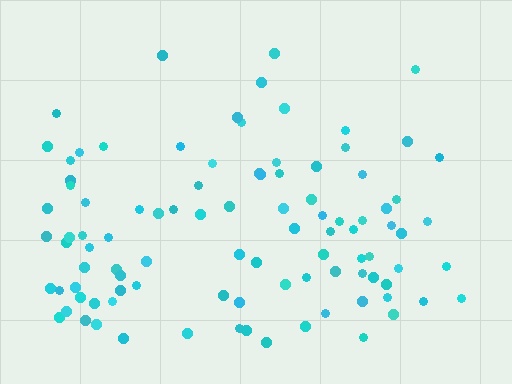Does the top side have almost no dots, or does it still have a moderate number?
Still a moderate number, just noticeably fewer than the bottom.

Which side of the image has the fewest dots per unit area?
The top.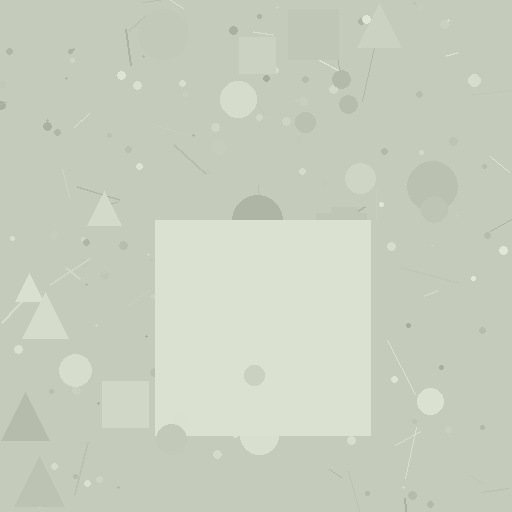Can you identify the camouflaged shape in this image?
The camouflaged shape is a square.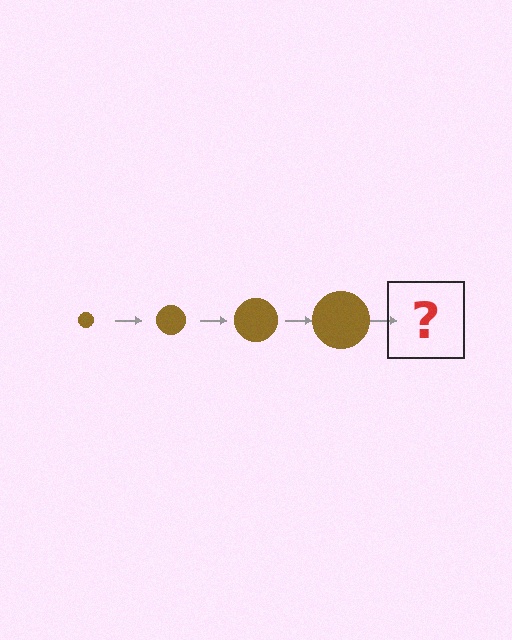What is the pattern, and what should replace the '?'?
The pattern is that the circle gets progressively larger each step. The '?' should be a brown circle, larger than the previous one.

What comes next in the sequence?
The next element should be a brown circle, larger than the previous one.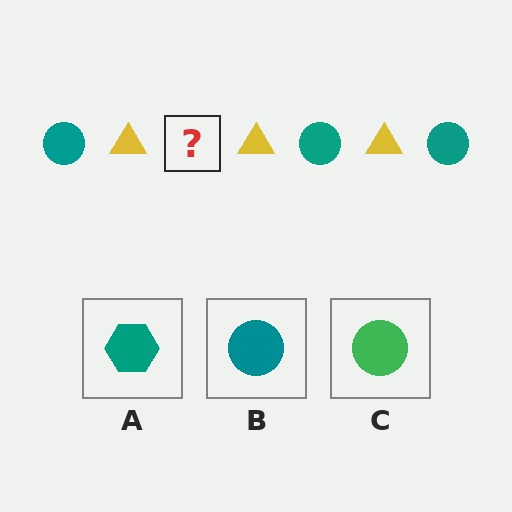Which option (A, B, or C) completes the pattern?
B.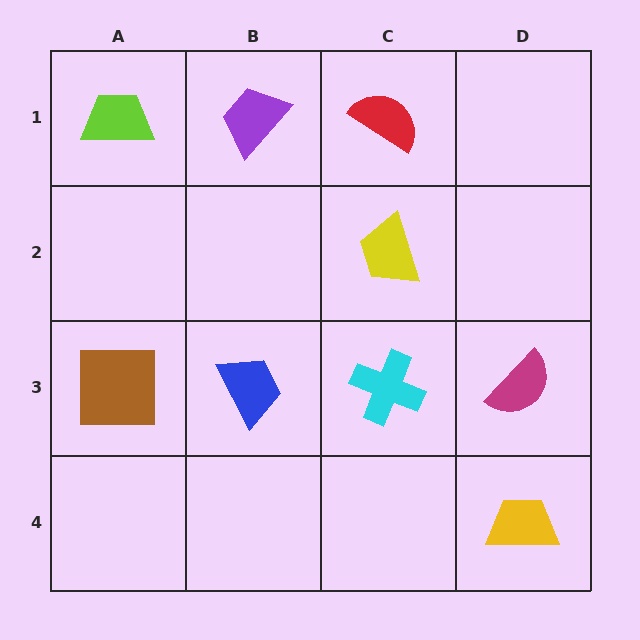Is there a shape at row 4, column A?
No, that cell is empty.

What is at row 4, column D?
A yellow trapezoid.